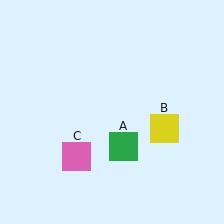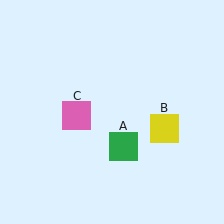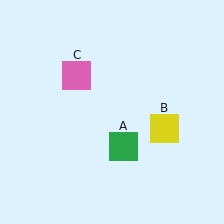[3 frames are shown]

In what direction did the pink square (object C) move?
The pink square (object C) moved up.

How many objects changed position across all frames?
1 object changed position: pink square (object C).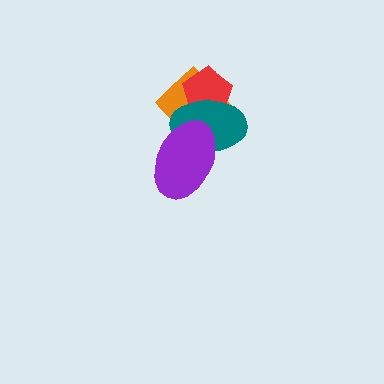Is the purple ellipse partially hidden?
No, no other shape covers it.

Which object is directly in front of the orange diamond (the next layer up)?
The red pentagon is directly in front of the orange diamond.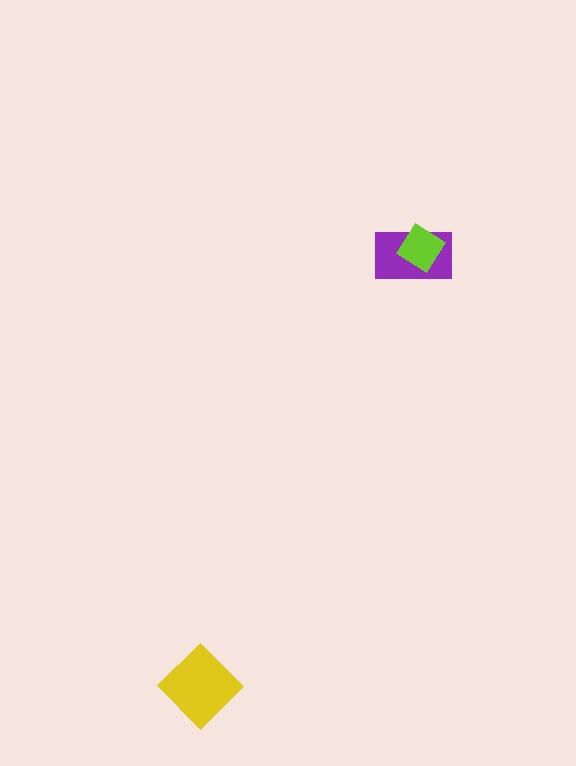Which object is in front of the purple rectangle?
The lime diamond is in front of the purple rectangle.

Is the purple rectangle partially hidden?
Yes, it is partially covered by another shape.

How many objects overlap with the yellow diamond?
0 objects overlap with the yellow diamond.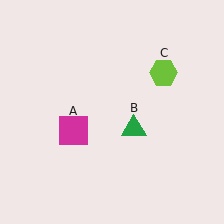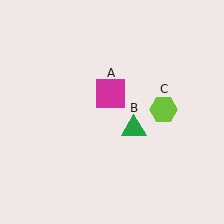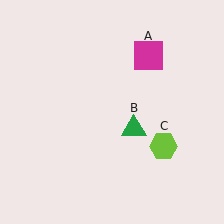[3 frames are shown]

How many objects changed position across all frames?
2 objects changed position: magenta square (object A), lime hexagon (object C).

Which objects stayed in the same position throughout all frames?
Green triangle (object B) remained stationary.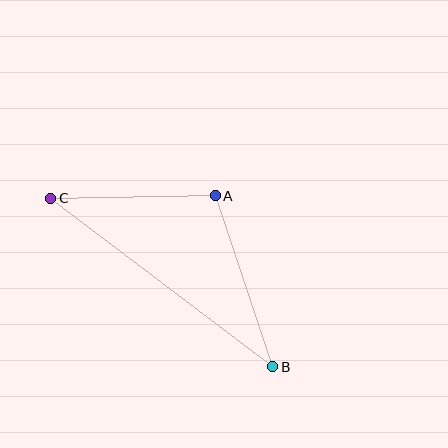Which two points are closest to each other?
Points A and C are closest to each other.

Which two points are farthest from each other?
Points B and C are farthest from each other.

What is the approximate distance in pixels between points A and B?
The distance between A and B is approximately 180 pixels.